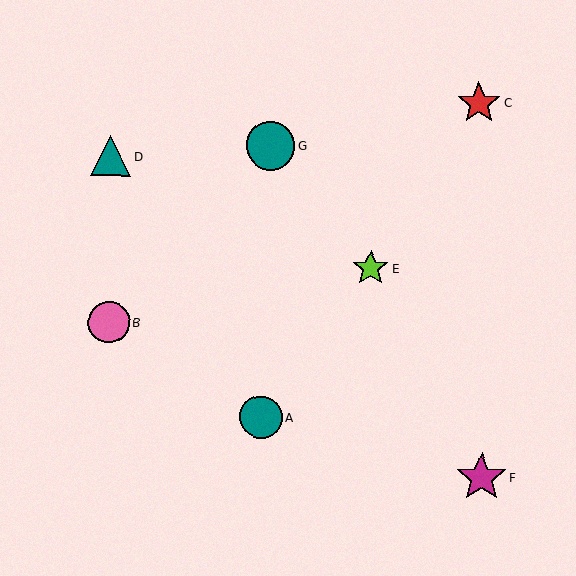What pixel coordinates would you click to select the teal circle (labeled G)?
Click at (271, 146) to select the teal circle G.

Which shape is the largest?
The magenta star (labeled F) is the largest.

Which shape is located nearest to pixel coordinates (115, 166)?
The teal triangle (labeled D) at (110, 156) is nearest to that location.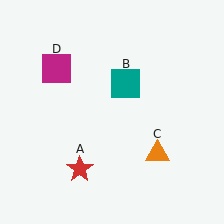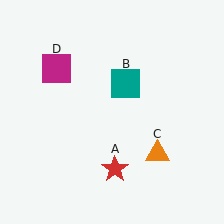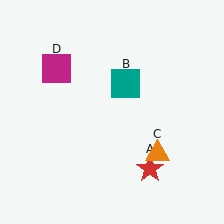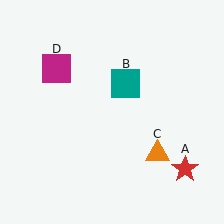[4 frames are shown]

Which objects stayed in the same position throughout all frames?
Teal square (object B) and orange triangle (object C) and magenta square (object D) remained stationary.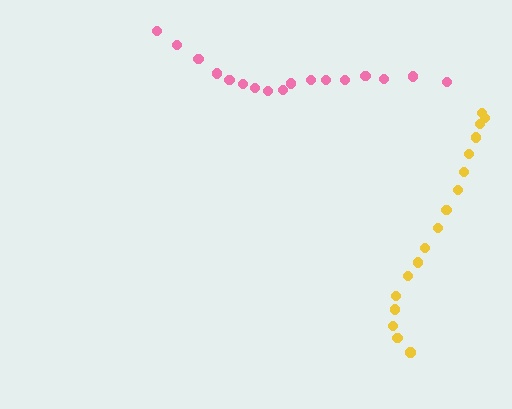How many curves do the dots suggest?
There are 2 distinct paths.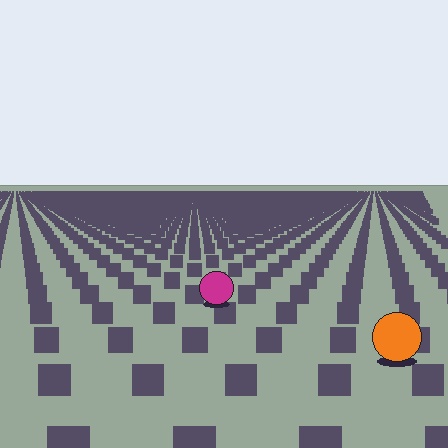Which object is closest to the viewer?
The orange circle is closest. The texture marks near it are larger and more spread out.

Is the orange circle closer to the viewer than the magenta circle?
Yes. The orange circle is closer — you can tell from the texture gradient: the ground texture is coarser near it.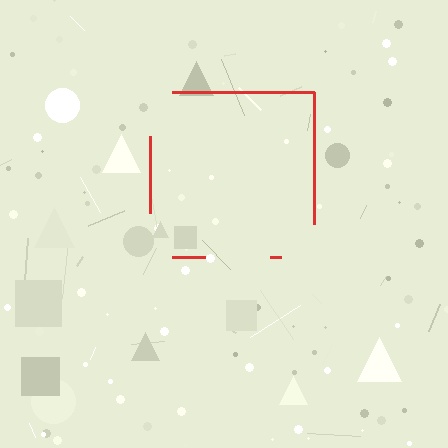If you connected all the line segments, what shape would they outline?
They would outline a square.